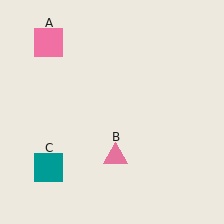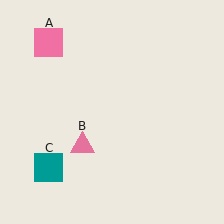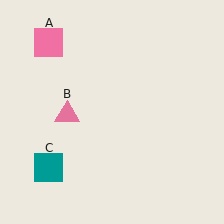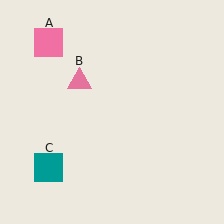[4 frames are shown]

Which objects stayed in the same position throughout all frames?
Pink square (object A) and teal square (object C) remained stationary.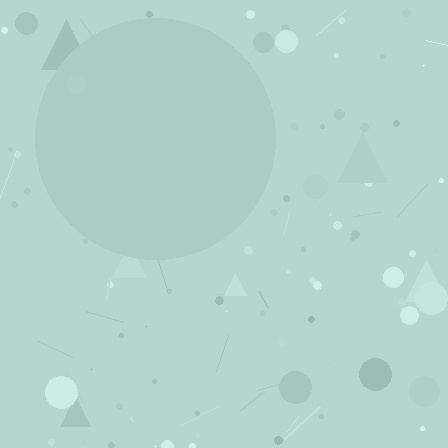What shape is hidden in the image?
A circle is hidden in the image.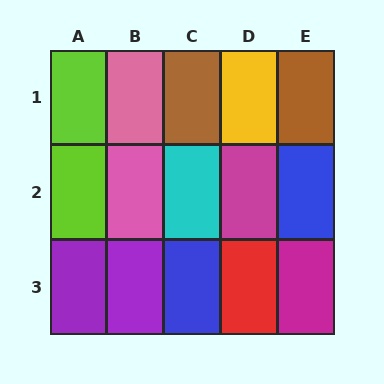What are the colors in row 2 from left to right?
Lime, pink, cyan, magenta, blue.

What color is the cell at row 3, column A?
Purple.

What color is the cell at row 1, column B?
Pink.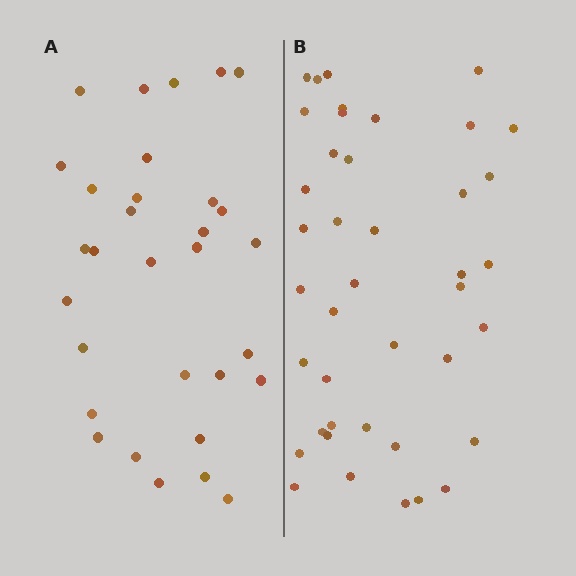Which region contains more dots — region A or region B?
Region B (the right region) has more dots.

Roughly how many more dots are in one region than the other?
Region B has roughly 10 or so more dots than region A.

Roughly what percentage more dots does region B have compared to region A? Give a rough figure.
About 30% more.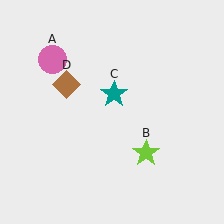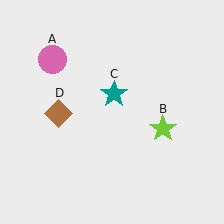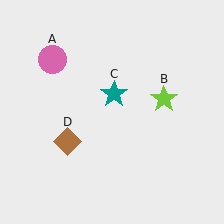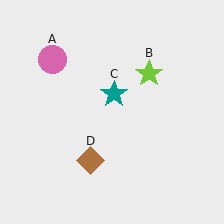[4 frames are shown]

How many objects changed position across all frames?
2 objects changed position: lime star (object B), brown diamond (object D).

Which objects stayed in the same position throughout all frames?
Pink circle (object A) and teal star (object C) remained stationary.